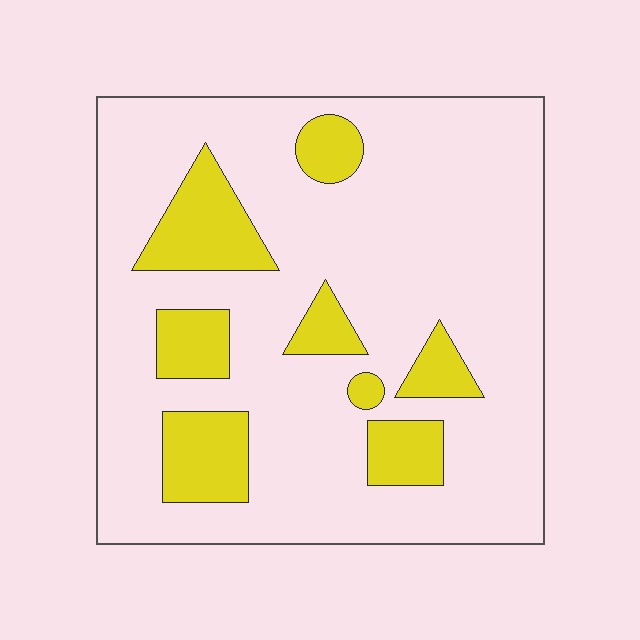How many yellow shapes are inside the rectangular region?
8.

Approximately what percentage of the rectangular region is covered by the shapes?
Approximately 20%.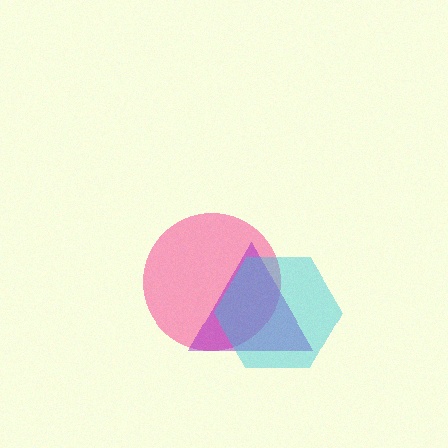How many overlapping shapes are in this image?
There are 3 overlapping shapes in the image.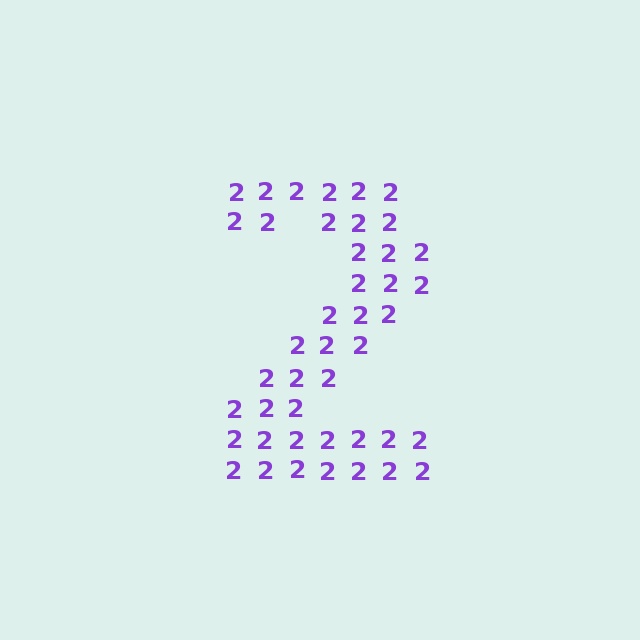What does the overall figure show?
The overall figure shows the digit 2.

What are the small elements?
The small elements are digit 2's.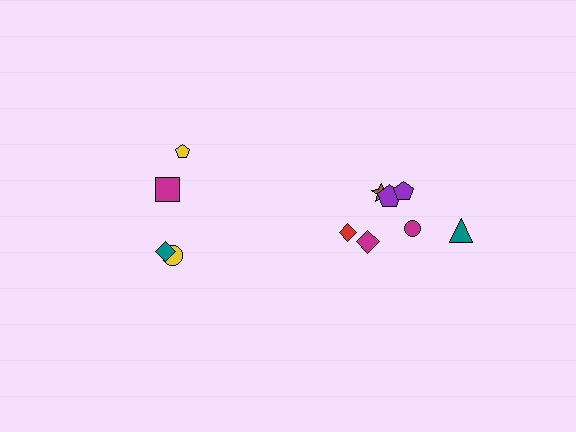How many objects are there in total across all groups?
There are 11 objects.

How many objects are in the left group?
There are 4 objects.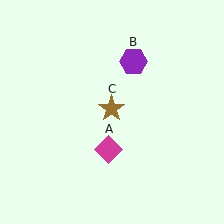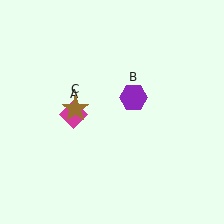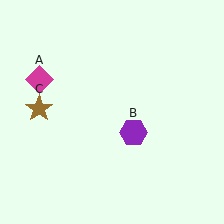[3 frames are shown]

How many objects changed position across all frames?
3 objects changed position: magenta diamond (object A), purple hexagon (object B), brown star (object C).